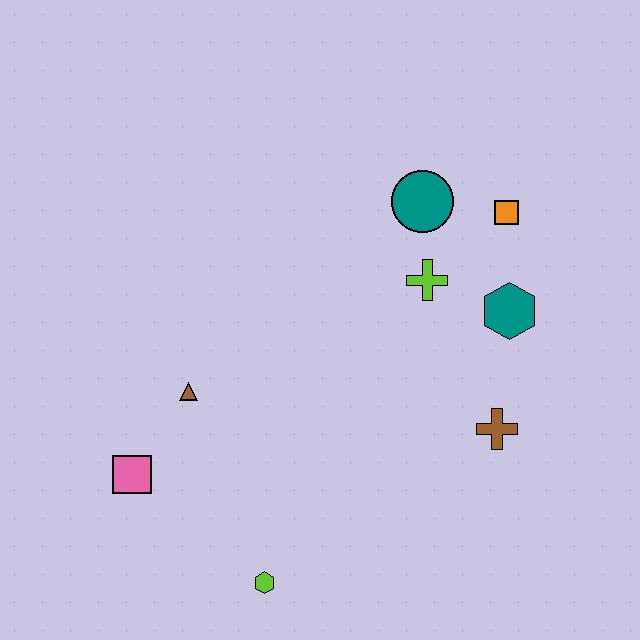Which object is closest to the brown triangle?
The pink square is closest to the brown triangle.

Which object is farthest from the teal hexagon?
The pink square is farthest from the teal hexagon.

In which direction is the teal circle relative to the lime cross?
The teal circle is above the lime cross.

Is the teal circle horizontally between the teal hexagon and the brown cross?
No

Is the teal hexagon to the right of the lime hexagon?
Yes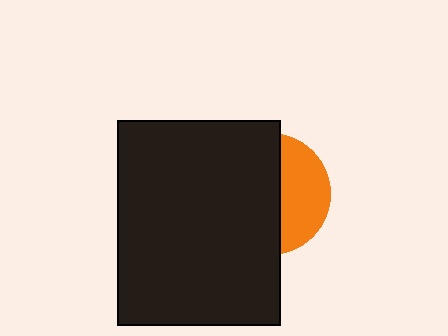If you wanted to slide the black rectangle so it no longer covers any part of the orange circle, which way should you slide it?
Slide it left — that is the most direct way to separate the two shapes.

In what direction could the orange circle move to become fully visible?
The orange circle could move right. That would shift it out from behind the black rectangle entirely.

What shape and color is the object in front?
The object in front is a black rectangle.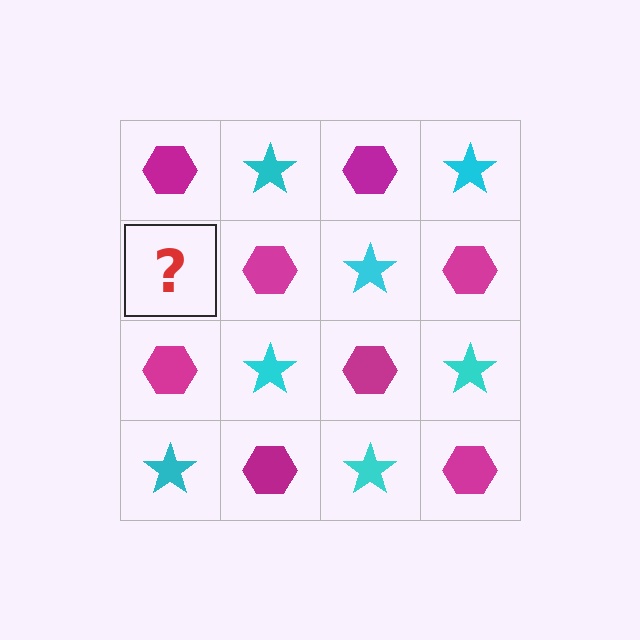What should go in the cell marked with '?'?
The missing cell should contain a cyan star.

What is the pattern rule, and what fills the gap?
The rule is that it alternates magenta hexagon and cyan star in a checkerboard pattern. The gap should be filled with a cyan star.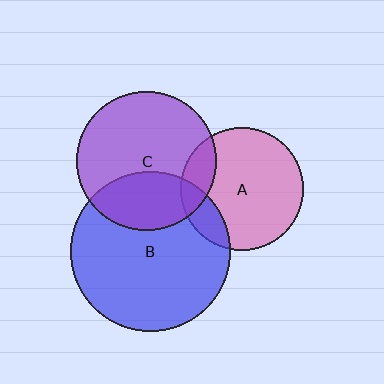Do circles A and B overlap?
Yes.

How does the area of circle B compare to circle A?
Approximately 1.7 times.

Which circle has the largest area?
Circle B (blue).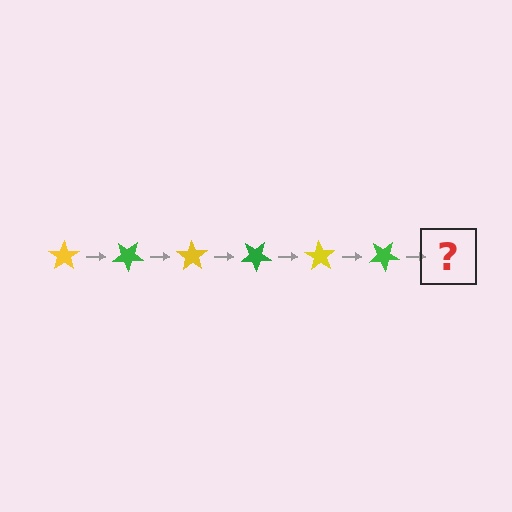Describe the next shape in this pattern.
It should be a yellow star, rotated 210 degrees from the start.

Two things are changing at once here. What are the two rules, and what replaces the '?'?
The two rules are that it rotates 35 degrees each step and the color cycles through yellow and green. The '?' should be a yellow star, rotated 210 degrees from the start.